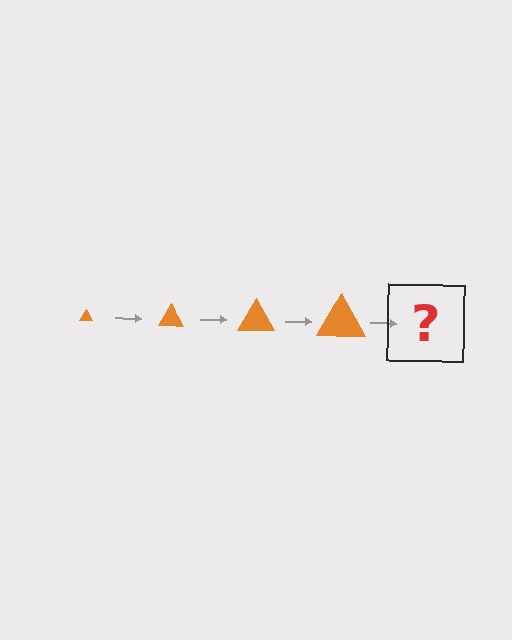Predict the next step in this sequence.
The next step is an orange triangle, larger than the previous one.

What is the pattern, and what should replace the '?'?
The pattern is that the triangle gets progressively larger each step. The '?' should be an orange triangle, larger than the previous one.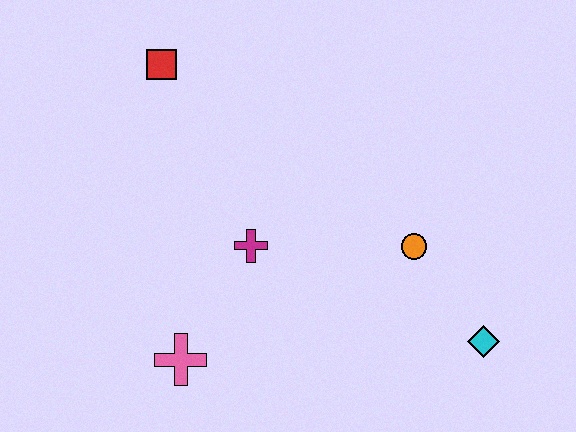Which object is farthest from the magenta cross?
The cyan diamond is farthest from the magenta cross.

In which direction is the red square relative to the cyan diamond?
The red square is to the left of the cyan diamond.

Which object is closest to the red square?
The magenta cross is closest to the red square.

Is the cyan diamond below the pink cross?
No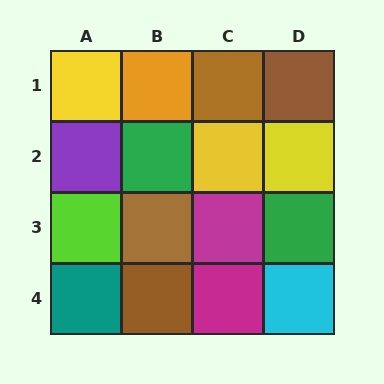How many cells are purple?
1 cell is purple.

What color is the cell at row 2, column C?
Yellow.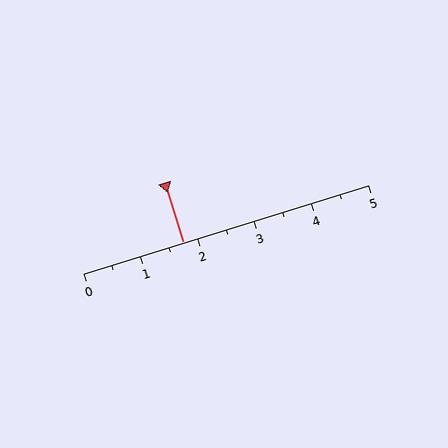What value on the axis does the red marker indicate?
The marker indicates approximately 1.8.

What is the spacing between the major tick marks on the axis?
The major ticks are spaced 1 apart.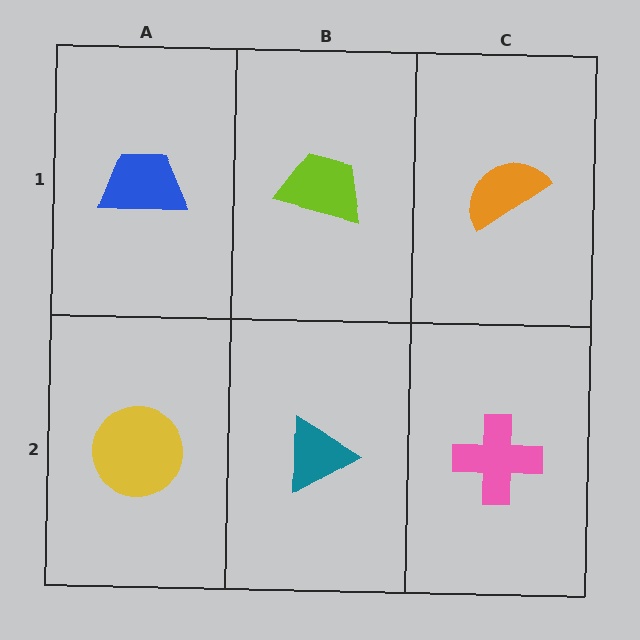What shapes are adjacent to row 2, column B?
A lime trapezoid (row 1, column B), a yellow circle (row 2, column A), a pink cross (row 2, column C).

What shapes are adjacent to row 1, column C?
A pink cross (row 2, column C), a lime trapezoid (row 1, column B).